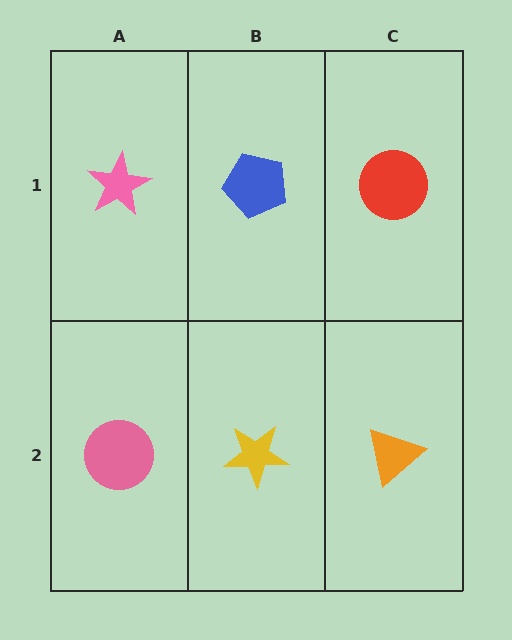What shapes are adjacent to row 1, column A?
A pink circle (row 2, column A), a blue pentagon (row 1, column B).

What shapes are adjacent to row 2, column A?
A pink star (row 1, column A), a yellow star (row 2, column B).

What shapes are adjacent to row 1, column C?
An orange triangle (row 2, column C), a blue pentagon (row 1, column B).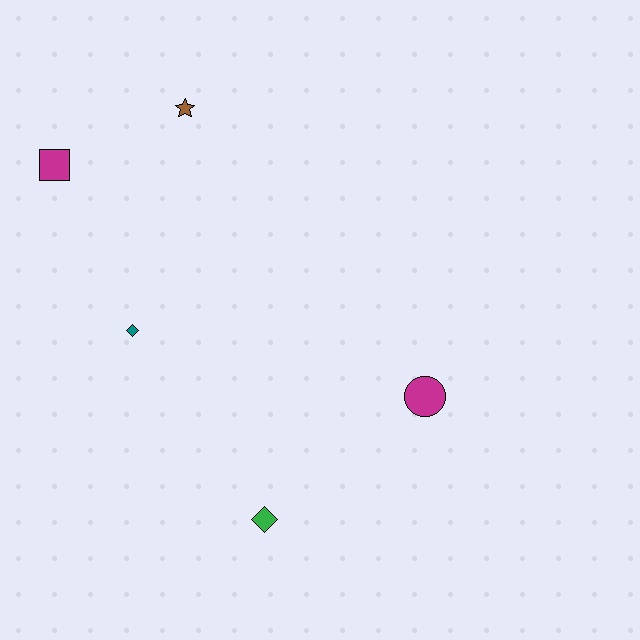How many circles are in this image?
There is 1 circle.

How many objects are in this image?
There are 5 objects.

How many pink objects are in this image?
There are no pink objects.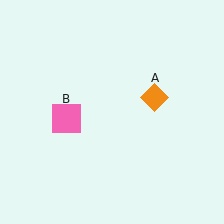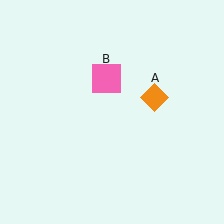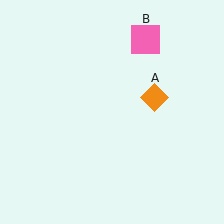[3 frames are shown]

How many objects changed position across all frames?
1 object changed position: pink square (object B).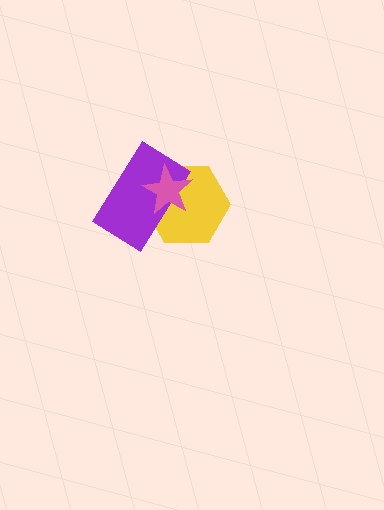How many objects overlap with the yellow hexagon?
2 objects overlap with the yellow hexagon.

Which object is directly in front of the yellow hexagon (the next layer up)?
The purple rectangle is directly in front of the yellow hexagon.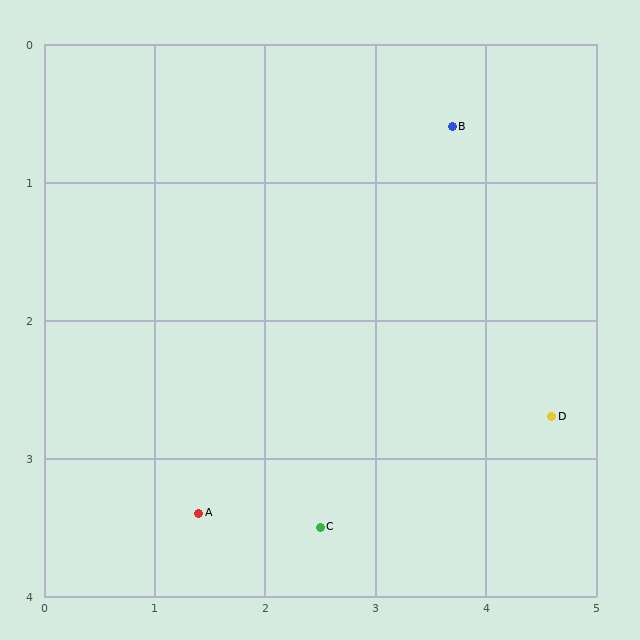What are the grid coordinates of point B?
Point B is at approximately (3.7, 0.6).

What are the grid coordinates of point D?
Point D is at approximately (4.6, 2.7).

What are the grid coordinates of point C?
Point C is at approximately (2.5, 3.5).